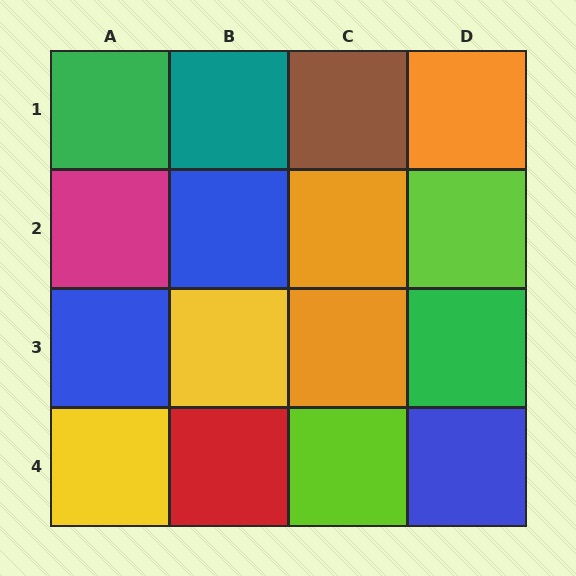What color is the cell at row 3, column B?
Yellow.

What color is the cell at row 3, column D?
Green.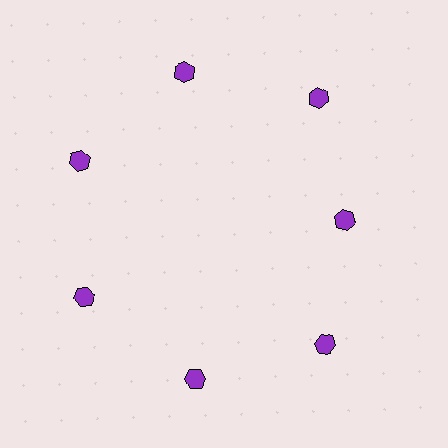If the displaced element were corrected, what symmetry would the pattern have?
It would have 7-fold rotational symmetry — the pattern would map onto itself every 51 degrees.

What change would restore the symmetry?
The symmetry would be restored by moving it outward, back onto the ring so that all 7 hexagons sit at equal angles and equal distance from the center.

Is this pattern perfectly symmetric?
No. The 7 purple hexagons are arranged in a ring, but one element near the 3 o'clock position is pulled inward toward the center, breaking the 7-fold rotational symmetry.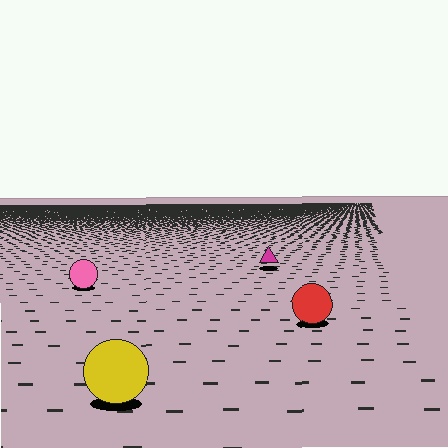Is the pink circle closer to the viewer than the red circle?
No. The red circle is closer — you can tell from the texture gradient: the ground texture is coarser near it.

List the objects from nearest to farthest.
From nearest to farthest: the yellow circle, the red circle, the pink circle, the magenta triangle.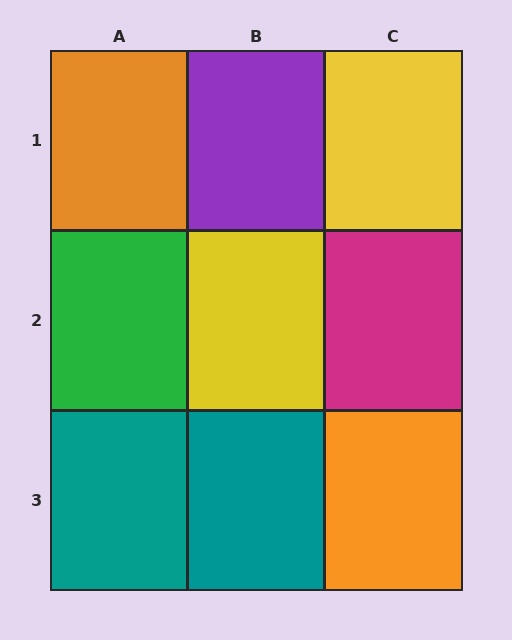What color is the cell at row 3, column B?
Teal.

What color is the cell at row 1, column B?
Purple.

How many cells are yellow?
2 cells are yellow.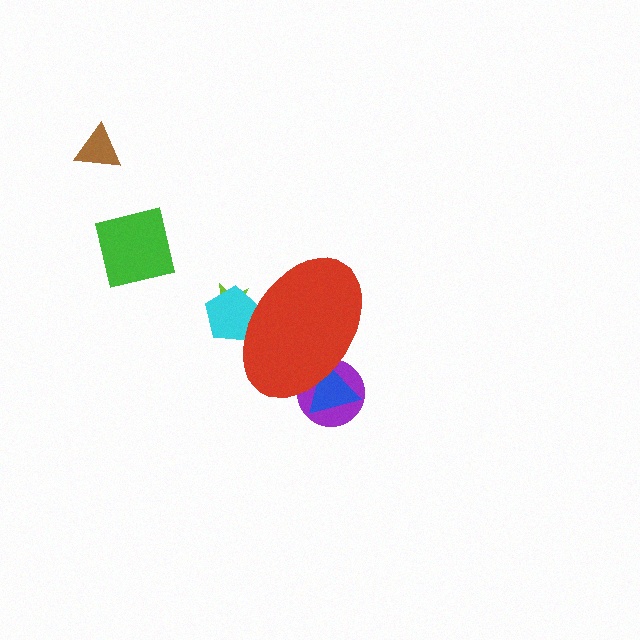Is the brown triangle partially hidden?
No, the brown triangle is fully visible.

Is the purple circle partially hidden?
Yes, the purple circle is partially hidden behind the red ellipse.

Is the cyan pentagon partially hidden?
Yes, the cyan pentagon is partially hidden behind the red ellipse.